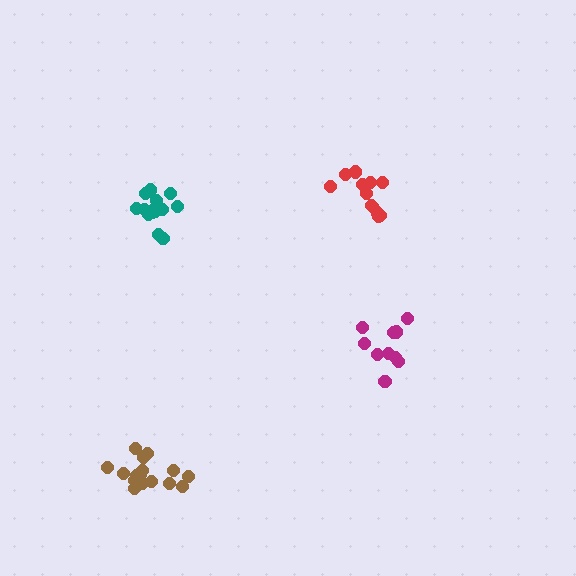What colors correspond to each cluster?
The clusters are colored: brown, magenta, teal, red.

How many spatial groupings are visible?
There are 4 spatial groupings.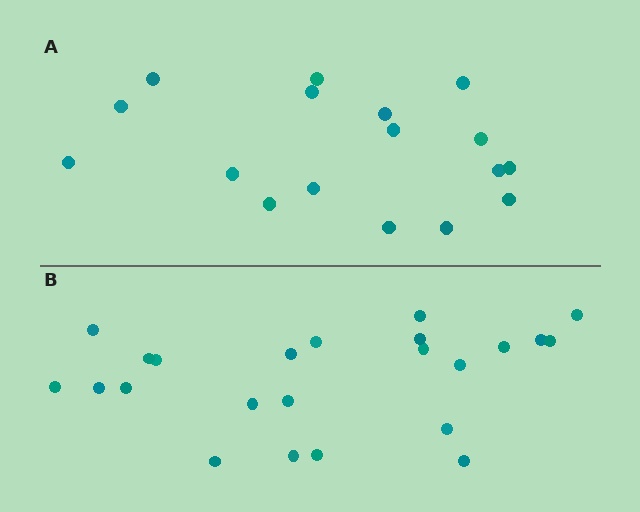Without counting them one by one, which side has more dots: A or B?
Region B (the bottom region) has more dots.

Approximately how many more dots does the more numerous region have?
Region B has about 6 more dots than region A.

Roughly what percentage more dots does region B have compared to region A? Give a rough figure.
About 35% more.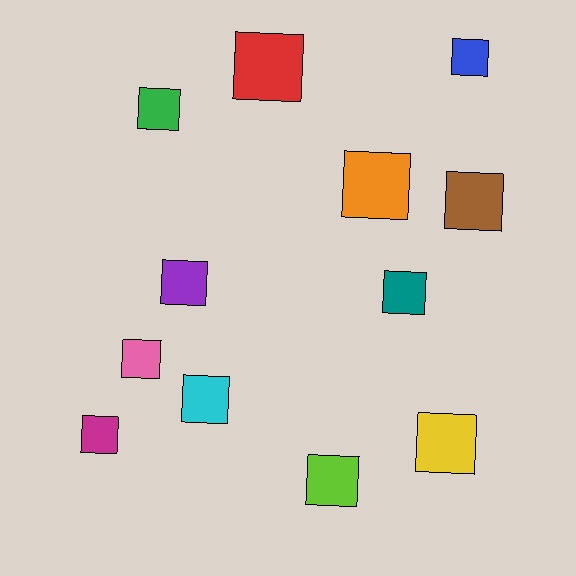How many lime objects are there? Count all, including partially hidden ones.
There is 1 lime object.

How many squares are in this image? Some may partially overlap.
There are 12 squares.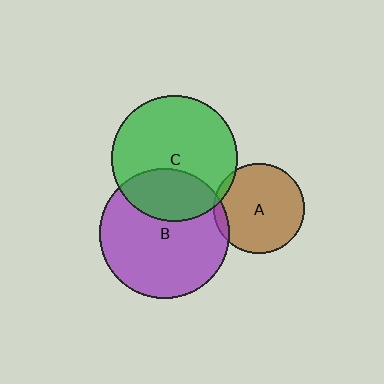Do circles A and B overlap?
Yes.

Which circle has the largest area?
Circle B (purple).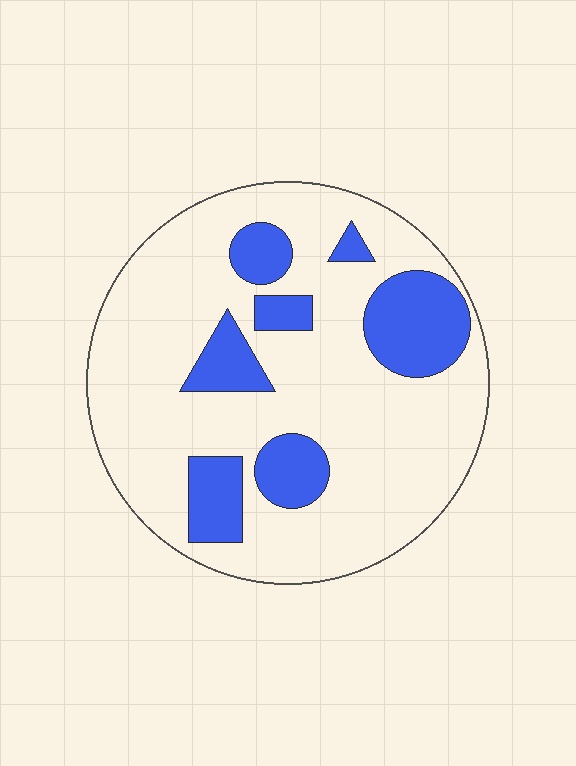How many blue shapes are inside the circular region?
7.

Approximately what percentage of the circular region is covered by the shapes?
Approximately 25%.